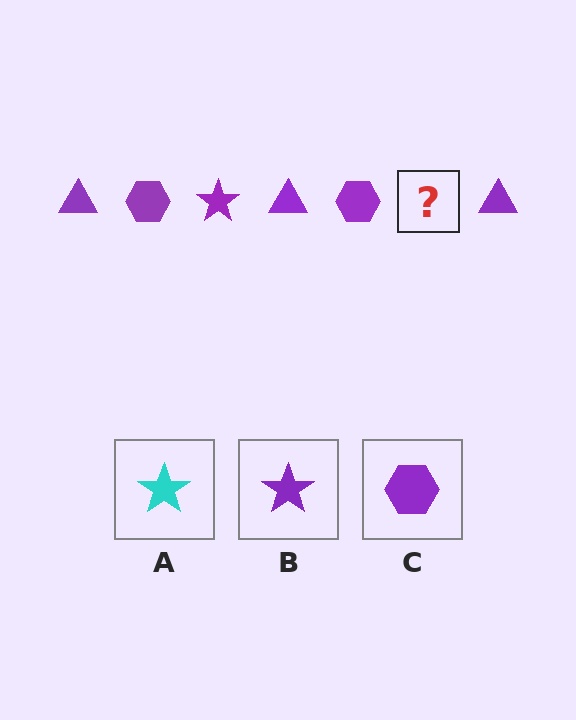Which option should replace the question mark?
Option B.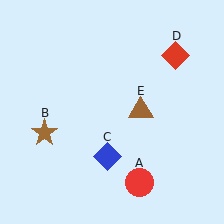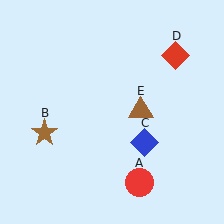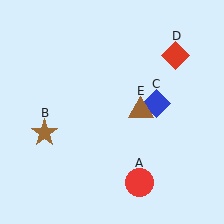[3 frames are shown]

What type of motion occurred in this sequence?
The blue diamond (object C) rotated counterclockwise around the center of the scene.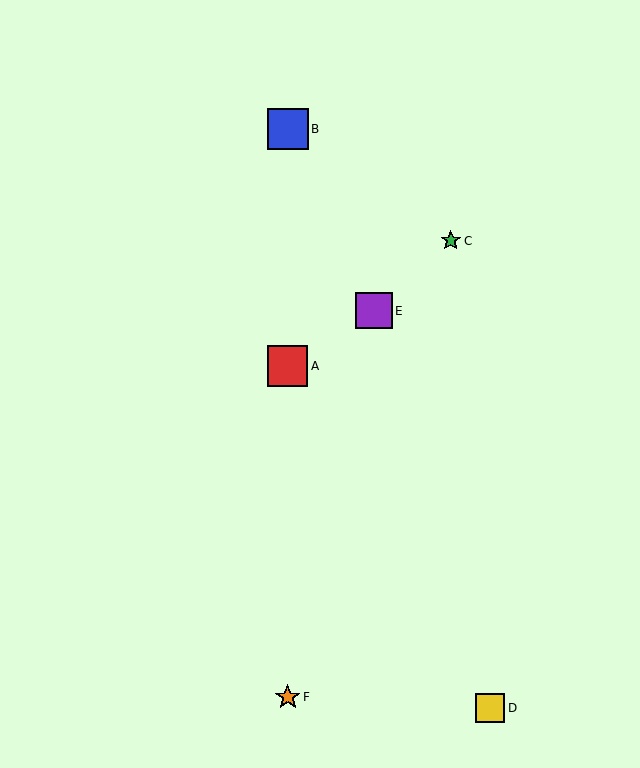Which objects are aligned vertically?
Objects A, B, F are aligned vertically.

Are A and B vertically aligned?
Yes, both are at x≈288.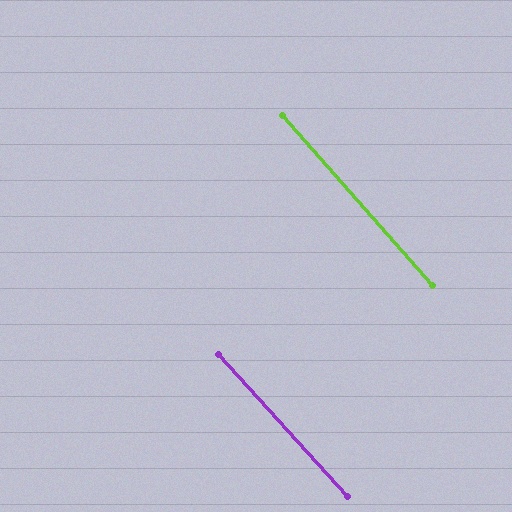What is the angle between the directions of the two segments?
Approximately 1 degree.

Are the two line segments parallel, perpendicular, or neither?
Parallel — their directions differ by only 0.8°.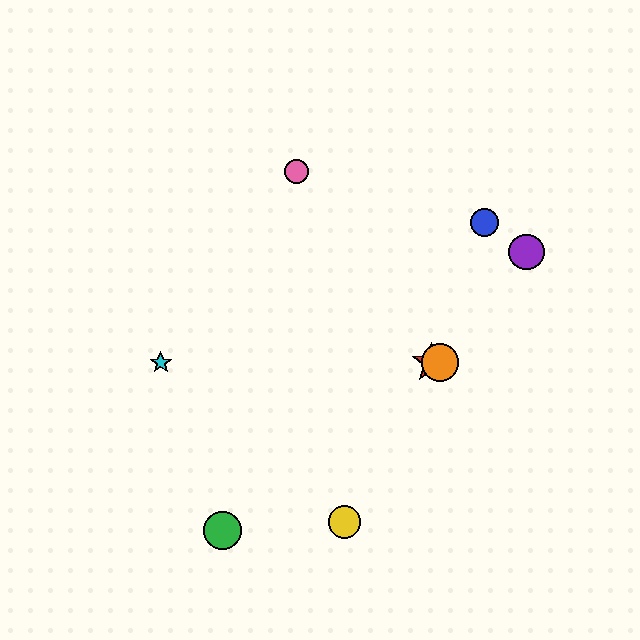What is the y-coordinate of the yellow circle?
The yellow circle is at y≈522.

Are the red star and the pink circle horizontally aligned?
No, the red star is at y≈363 and the pink circle is at y≈171.